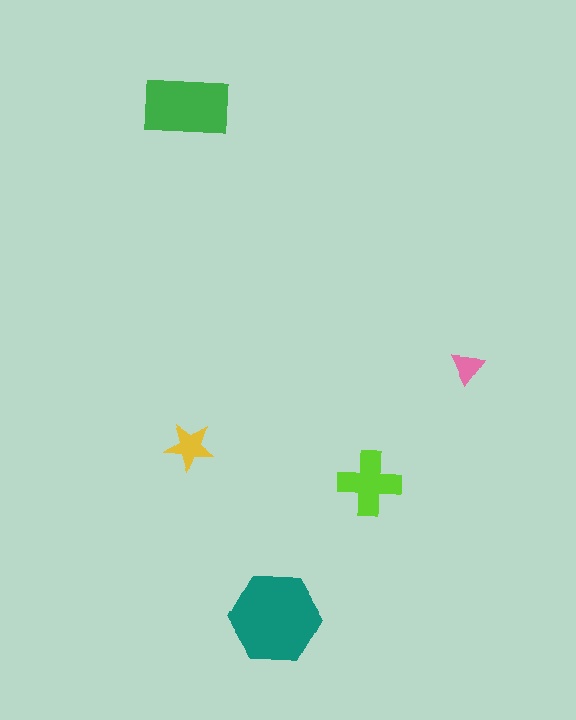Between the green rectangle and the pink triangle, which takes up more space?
The green rectangle.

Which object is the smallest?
The pink triangle.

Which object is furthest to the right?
The pink triangle is rightmost.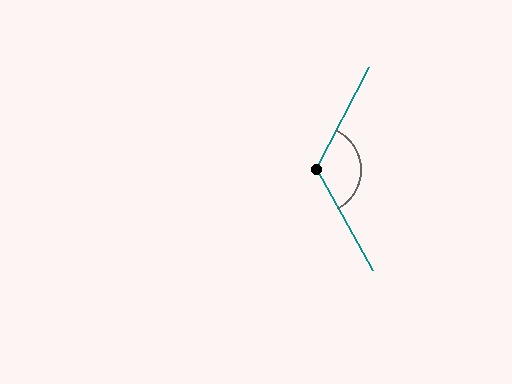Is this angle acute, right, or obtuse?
It is obtuse.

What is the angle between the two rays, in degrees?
Approximately 124 degrees.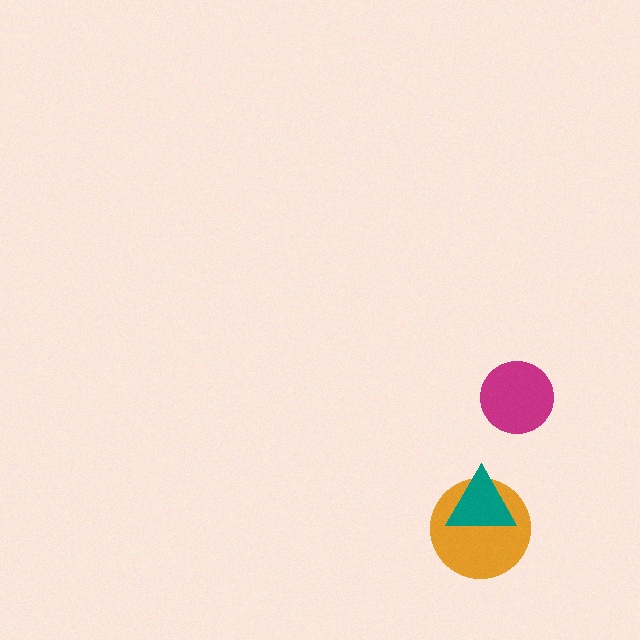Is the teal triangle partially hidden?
No, no other shape covers it.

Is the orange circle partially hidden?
Yes, it is partially covered by another shape.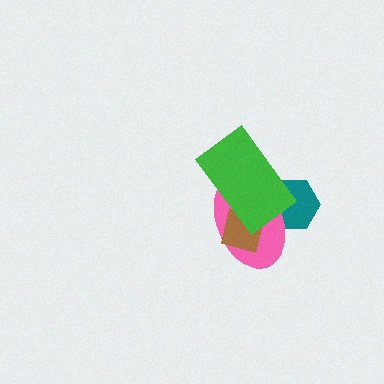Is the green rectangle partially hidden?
No, no other shape covers it.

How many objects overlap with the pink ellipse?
3 objects overlap with the pink ellipse.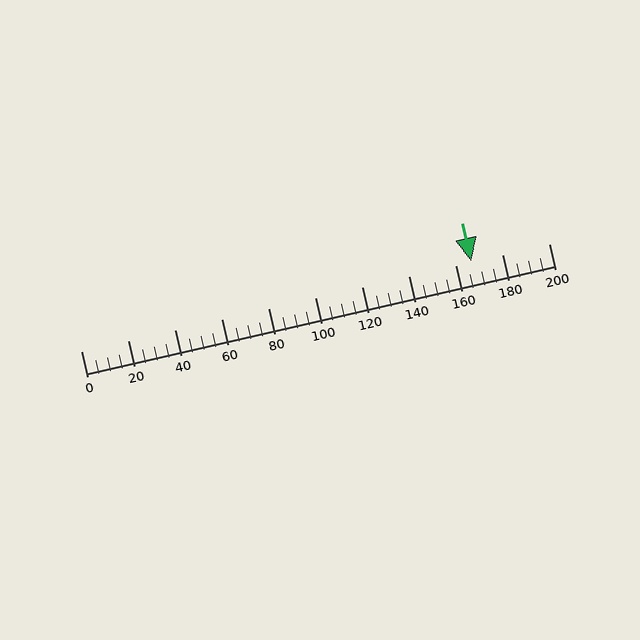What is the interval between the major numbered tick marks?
The major tick marks are spaced 20 units apart.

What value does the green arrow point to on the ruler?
The green arrow points to approximately 167.